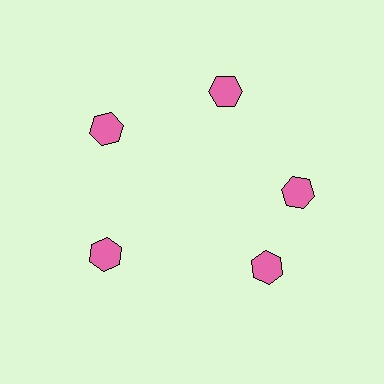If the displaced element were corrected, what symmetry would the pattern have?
It would have 5-fold rotational symmetry — the pattern would map onto itself every 72 degrees.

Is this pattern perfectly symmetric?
No. The 5 pink hexagons are arranged in a ring, but one element near the 5 o'clock position is rotated out of alignment along the ring, breaking the 5-fold rotational symmetry.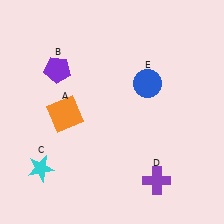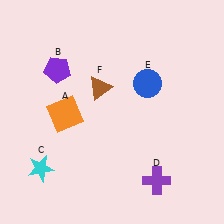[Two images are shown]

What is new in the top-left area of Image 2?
A brown triangle (F) was added in the top-left area of Image 2.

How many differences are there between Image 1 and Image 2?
There is 1 difference between the two images.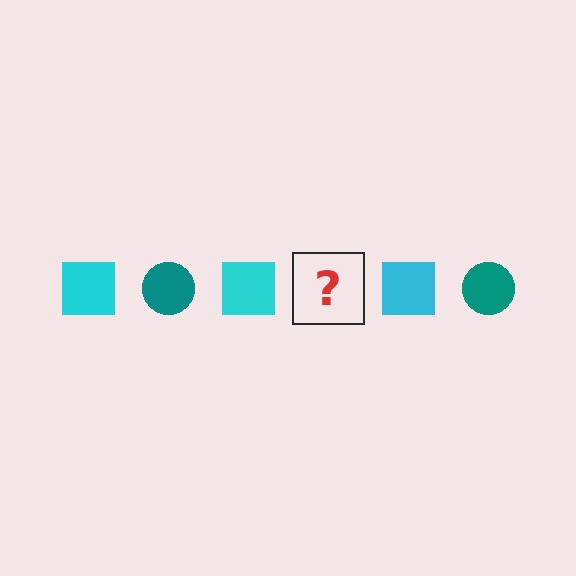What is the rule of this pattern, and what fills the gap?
The rule is that the pattern alternates between cyan square and teal circle. The gap should be filled with a teal circle.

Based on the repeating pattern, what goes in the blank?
The blank should be a teal circle.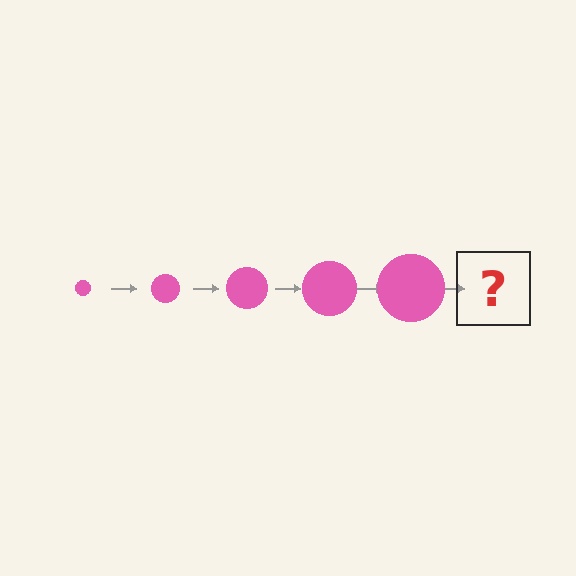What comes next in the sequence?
The next element should be a pink circle, larger than the previous one.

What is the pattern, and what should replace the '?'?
The pattern is that the circle gets progressively larger each step. The '?' should be a pink circle, larger than the previous one.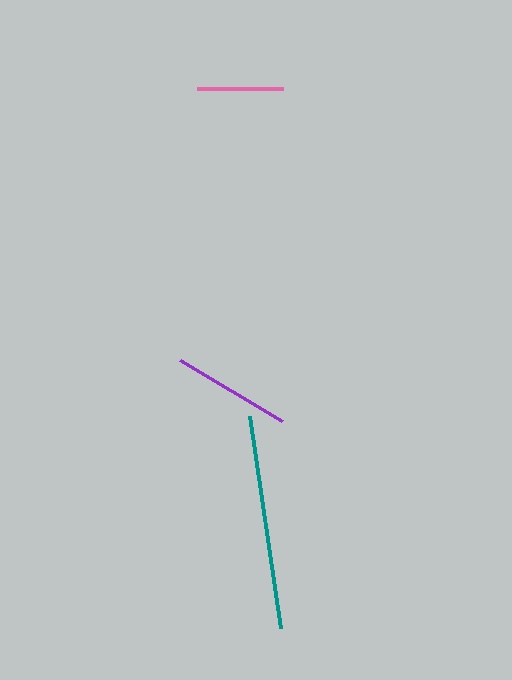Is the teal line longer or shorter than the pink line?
The teal line is longer than the pink line.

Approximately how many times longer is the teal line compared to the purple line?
The teal line is approximately 1.8 times the length of the purple line.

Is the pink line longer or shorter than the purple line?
The purple line is longer than the pink line.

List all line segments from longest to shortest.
From longest to shortest: teal, purple, pink.